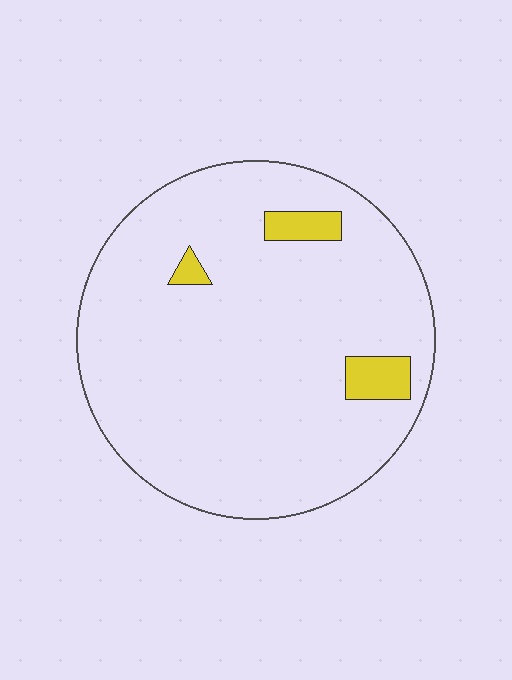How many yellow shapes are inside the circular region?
3.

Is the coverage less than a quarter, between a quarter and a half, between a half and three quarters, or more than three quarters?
Less than a quarter.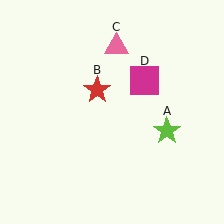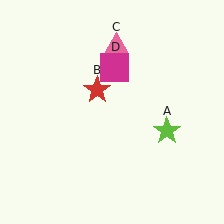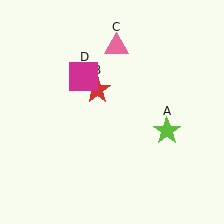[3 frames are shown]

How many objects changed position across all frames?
1 object changed position: magenta square (object D).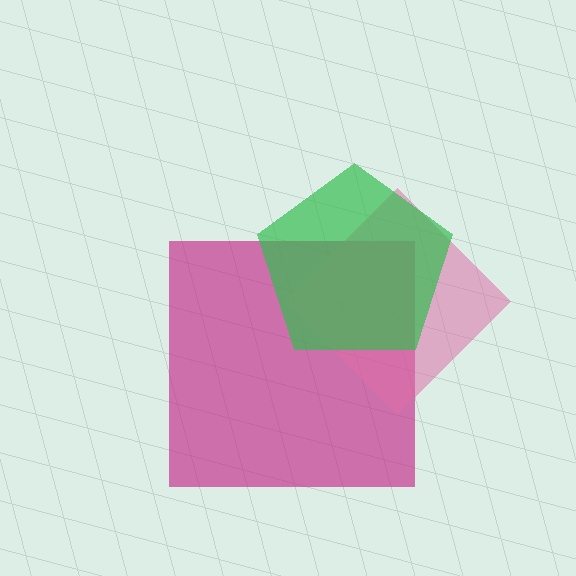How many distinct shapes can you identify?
There are 3 distinct shapes: a magenta square, a pink diamond, a green pentagon.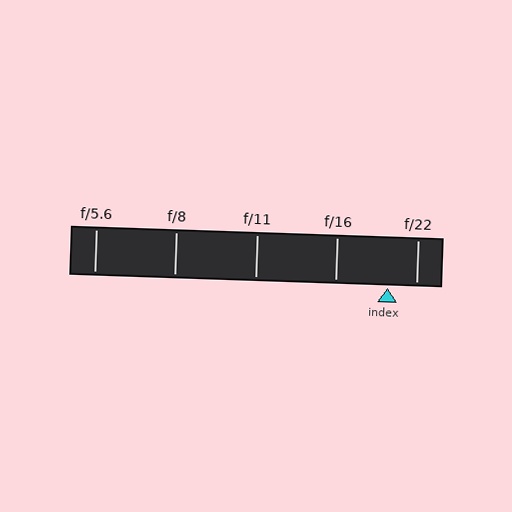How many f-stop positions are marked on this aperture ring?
There are 5 f-stop positions marked.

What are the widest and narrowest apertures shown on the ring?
The widest aperture shown is f/5.6 and the narrowest is f/22.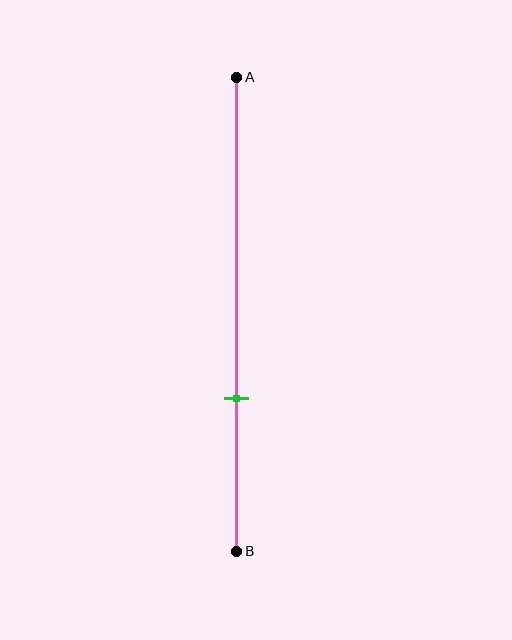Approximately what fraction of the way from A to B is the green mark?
The green mark is approximately 70% of the way from A to B.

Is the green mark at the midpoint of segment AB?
No, the mark is at about 70% from A, not at the 50% midpoint.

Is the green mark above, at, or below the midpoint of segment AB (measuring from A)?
The green mark is below the midpoint of segment AB.